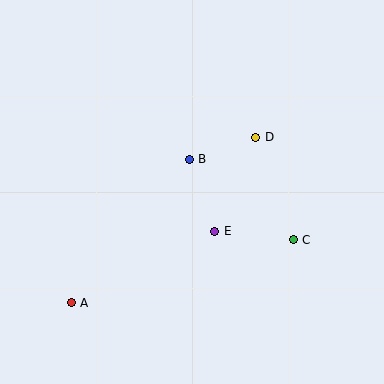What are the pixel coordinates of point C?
Point C is at (293, 240).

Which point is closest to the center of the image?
Point B at (189, 159) is closest to the center.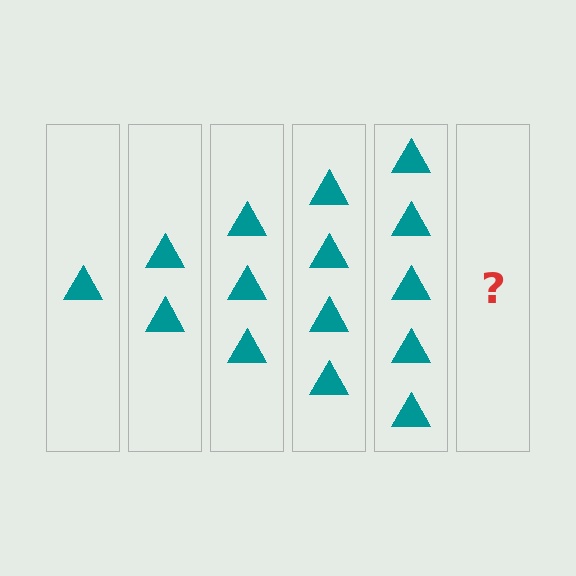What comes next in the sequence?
The next element should be 6 triangles.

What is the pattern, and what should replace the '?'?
The pattern is that each step adds one more triangle. The '?' should be 6 triangles.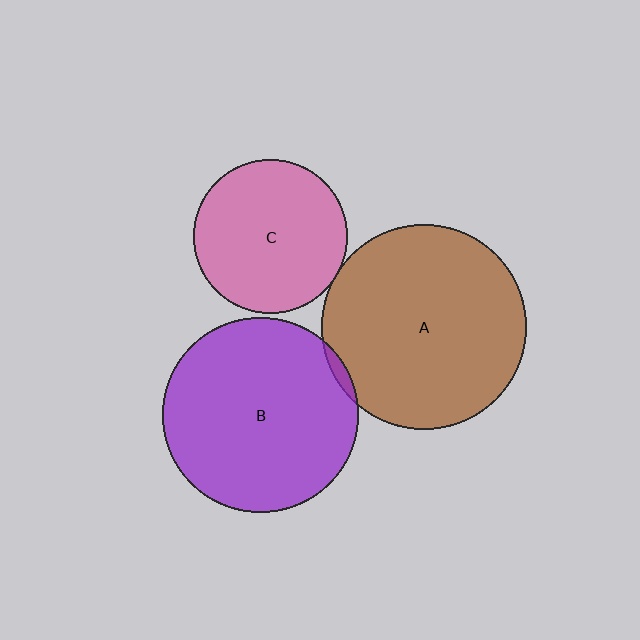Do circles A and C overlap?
Yes.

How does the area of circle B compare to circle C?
Approximately 1.6 times.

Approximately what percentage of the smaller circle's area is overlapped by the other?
Approximately 5%.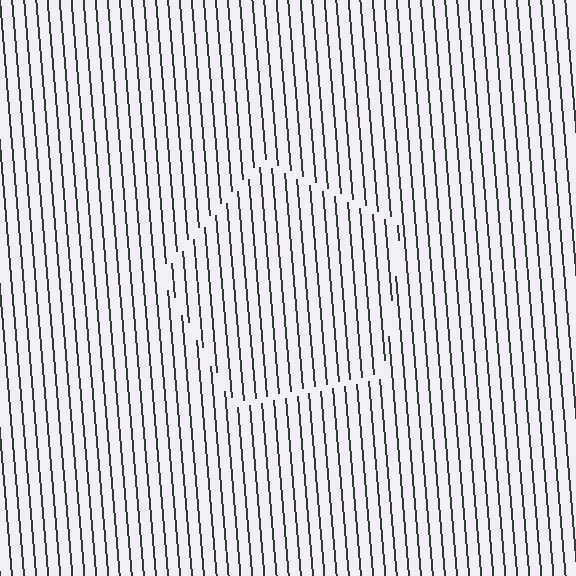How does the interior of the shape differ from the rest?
The interior of the shape contains the same grating, shifted by half a period — the contour is defined by the phase discontinuity where line-ends from the inner and outer gratings abut.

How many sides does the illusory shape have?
5 sides — the line-ends trace a pentagon.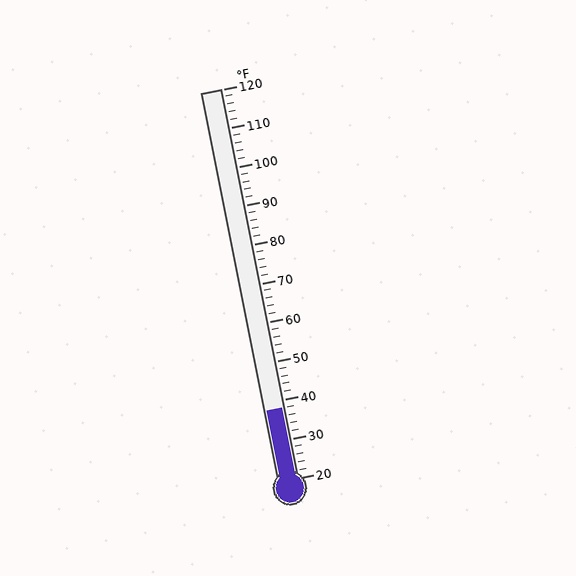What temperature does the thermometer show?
The thermometer shows approximately 38°F.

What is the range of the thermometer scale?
The thermometer scale ranges from 20°F to 120°F.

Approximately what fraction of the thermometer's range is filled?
The thermometer is filled to approximately 20% of its range.